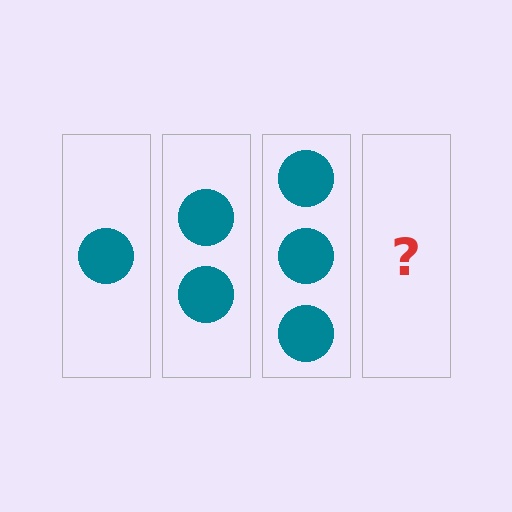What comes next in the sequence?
The next element should be 4 circles.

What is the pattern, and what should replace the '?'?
The pattern is that each step adds one more circle. The '?' should be 4 circles.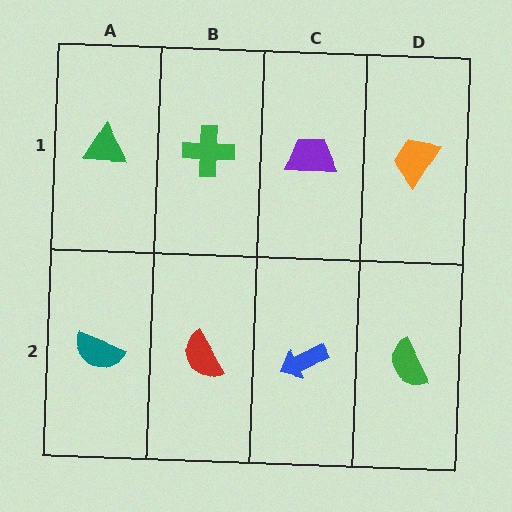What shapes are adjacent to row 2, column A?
A green triangle (row 1, column A), a red semicircle (row 2, column B).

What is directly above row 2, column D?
An orange trapezoid.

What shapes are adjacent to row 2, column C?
A purple trapezoid (row 1, column C), a red semicircle (row 2, column B), a green semicircle (row 2, column D).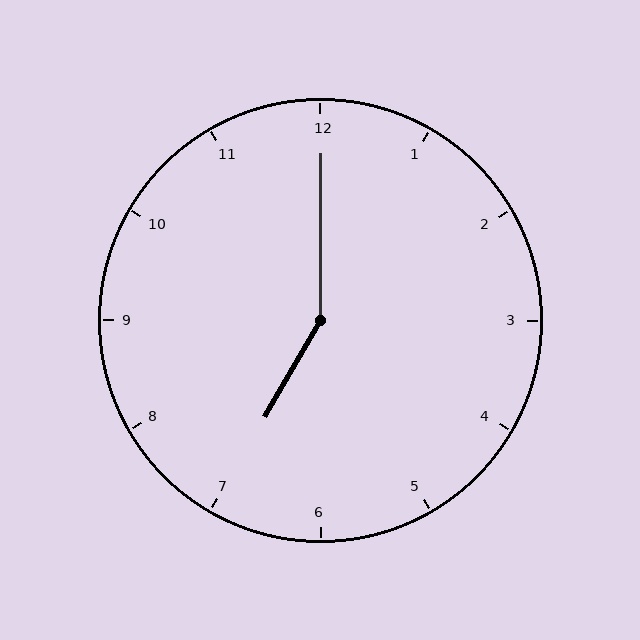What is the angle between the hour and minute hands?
Approximately 150 degrees.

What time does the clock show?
7:00.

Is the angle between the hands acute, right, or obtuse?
It is obtuse.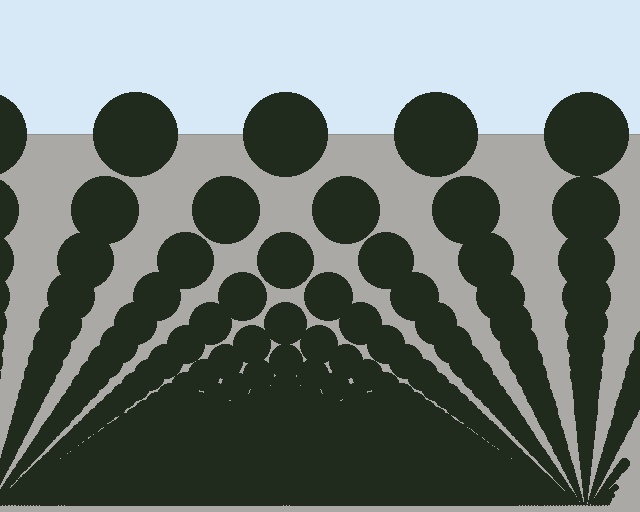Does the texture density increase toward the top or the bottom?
Density increases toward the bottom.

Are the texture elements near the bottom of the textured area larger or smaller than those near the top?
Smaller. The gradient is inverted — elements near the bottom are smaller and denser.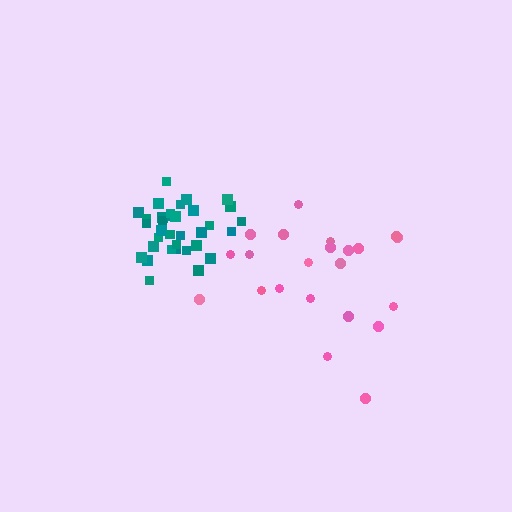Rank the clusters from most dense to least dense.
teal, pink.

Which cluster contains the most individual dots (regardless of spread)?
Teal (35).